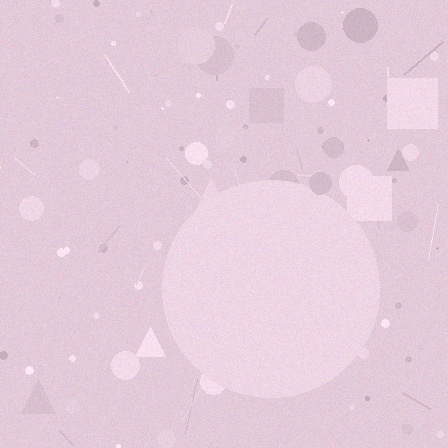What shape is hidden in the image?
A circle is hidden in the image.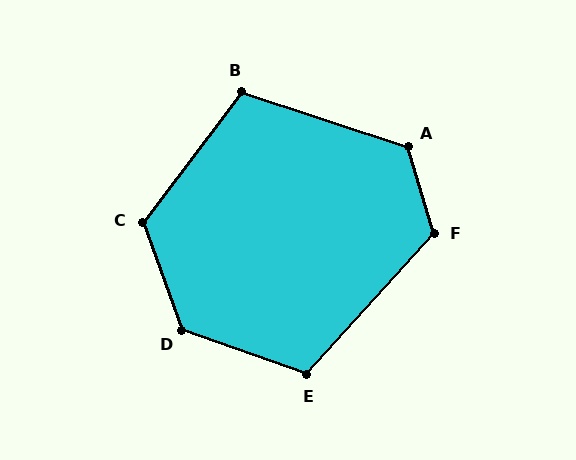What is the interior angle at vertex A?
Approximately 125 degrees (obtuse).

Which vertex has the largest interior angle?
D, at approximately 130 degrees.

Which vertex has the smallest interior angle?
B, at approximately 109 degrees.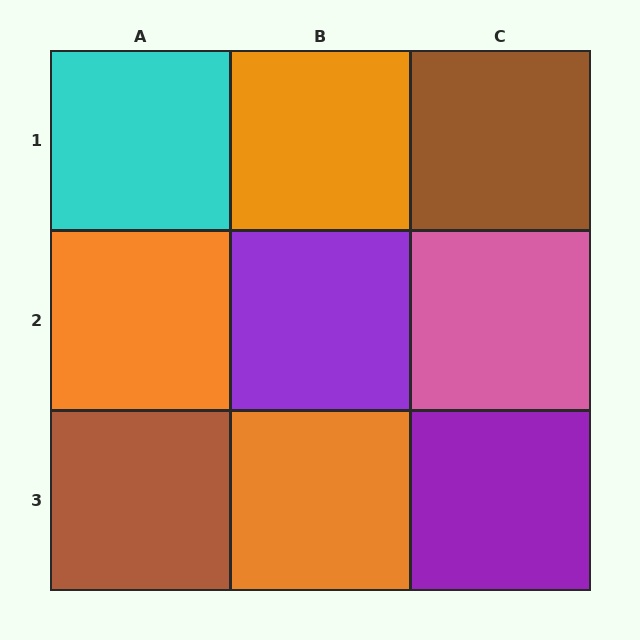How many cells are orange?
3 cells are orange.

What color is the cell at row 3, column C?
Purple.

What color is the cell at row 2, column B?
Purple.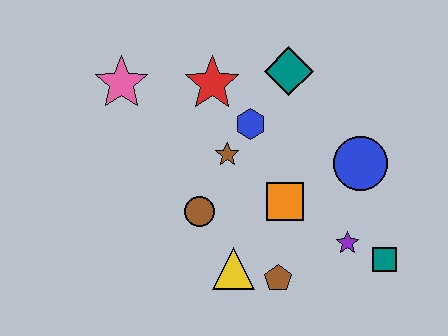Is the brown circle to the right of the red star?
No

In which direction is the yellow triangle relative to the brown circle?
The yellow triangle is below the brown circle.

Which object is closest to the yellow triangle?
The brown pentagon is closest to the yellow triangle.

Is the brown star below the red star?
Yes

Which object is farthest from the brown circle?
The teal square is farthest from the brown circle.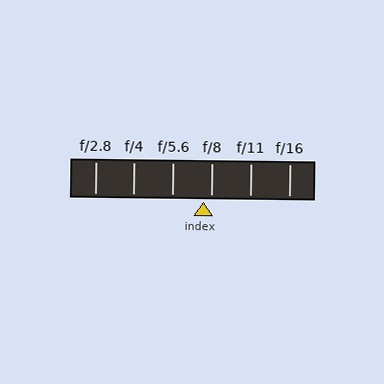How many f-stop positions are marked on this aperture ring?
There are 6 f-stop positions marked.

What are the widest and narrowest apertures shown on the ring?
The widest aperture shown is f/2.8 and the narrowest is f/16.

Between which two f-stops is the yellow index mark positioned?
The index mark is between f/5.6 and f/8.